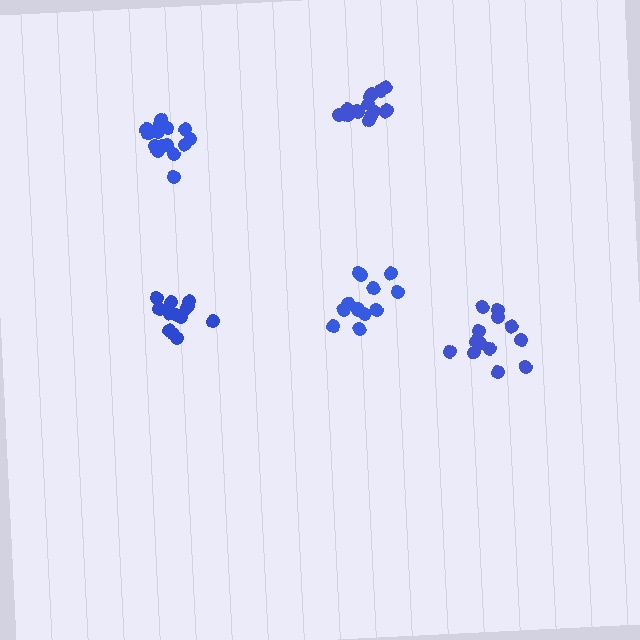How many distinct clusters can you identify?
There are 5 distinct clusters.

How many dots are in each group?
Group 1: 17 dots, Group 2: 13 dots, Group 3: 12 dots, Group 4: 13 dots, Group 5: 14 dots (69 total).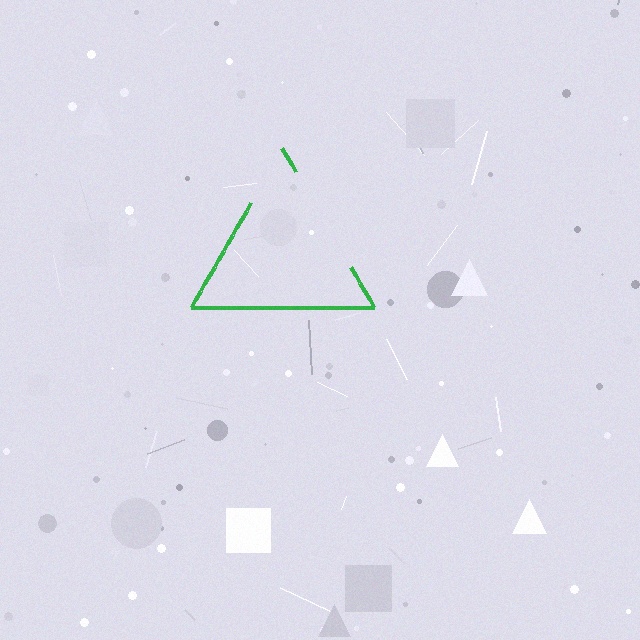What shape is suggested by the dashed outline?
The dashed outline suggests a triangle.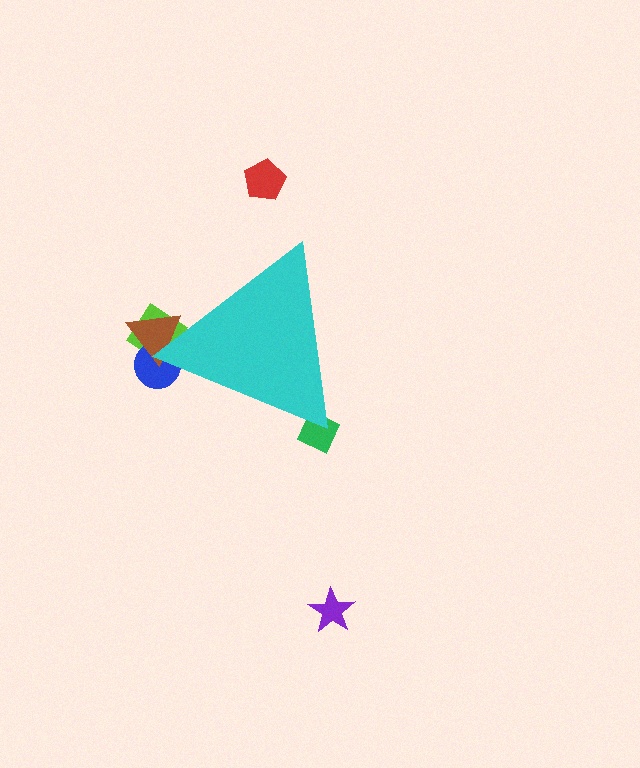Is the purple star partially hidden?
No, the purple star is fully visible.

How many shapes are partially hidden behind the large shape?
4 shapes are partially hidden.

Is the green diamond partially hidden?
Yes, the green diamond is partially hidden behind the cyan triangle.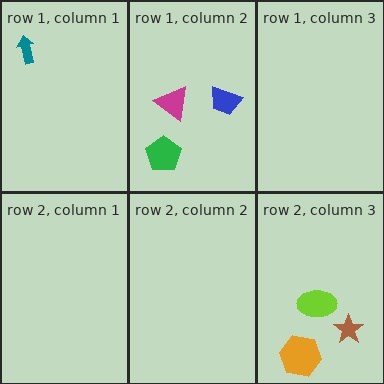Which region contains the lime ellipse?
The row 2, column 3 region.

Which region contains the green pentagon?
The row 1, column 2 region.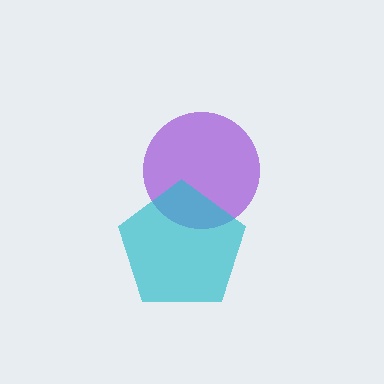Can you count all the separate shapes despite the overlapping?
Yes, there are 2 separate shapes.